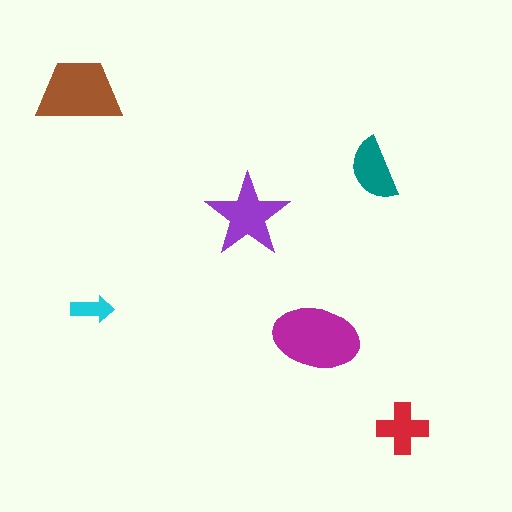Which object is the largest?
The magenta ellipse.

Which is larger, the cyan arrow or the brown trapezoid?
The brown trapezoid.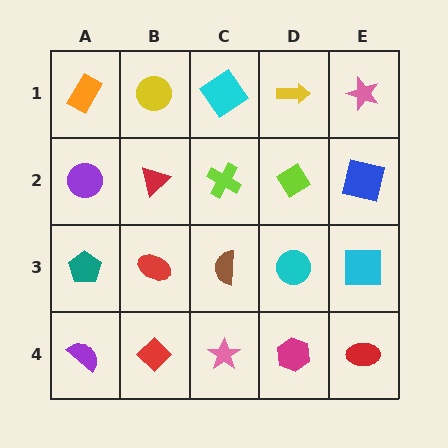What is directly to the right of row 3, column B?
A brown semicircle.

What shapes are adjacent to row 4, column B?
A red ellipse (row 3, column B), a purple semicircle (row 4, column A), a pink star (row 4, column C).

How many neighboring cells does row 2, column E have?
3.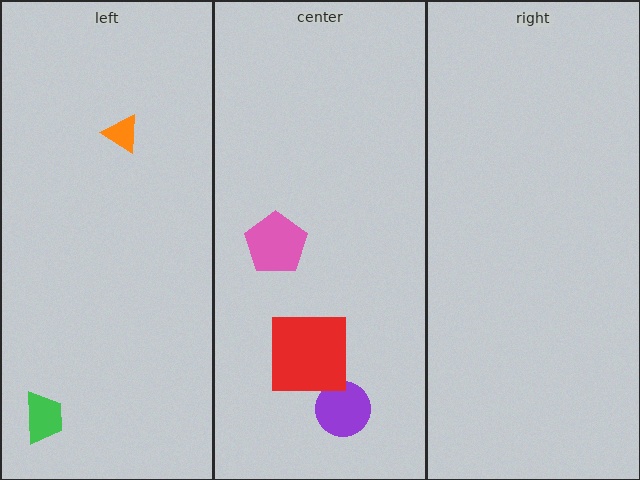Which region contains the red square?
The center region.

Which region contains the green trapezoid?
The left region.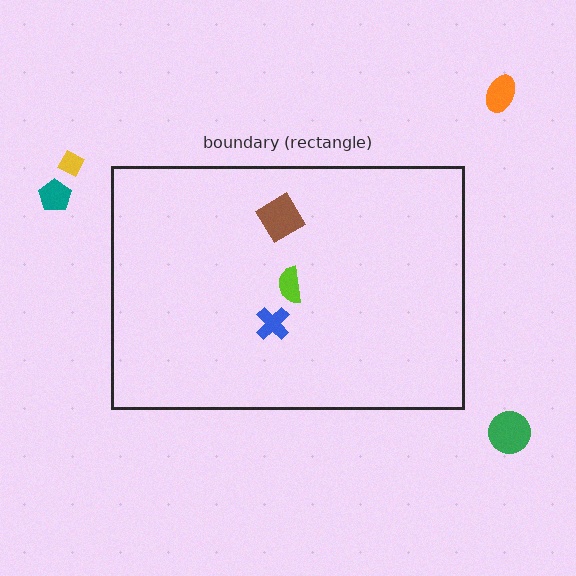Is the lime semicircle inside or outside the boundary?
Inside.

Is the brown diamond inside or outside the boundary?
Inside.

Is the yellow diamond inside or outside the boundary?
Outside.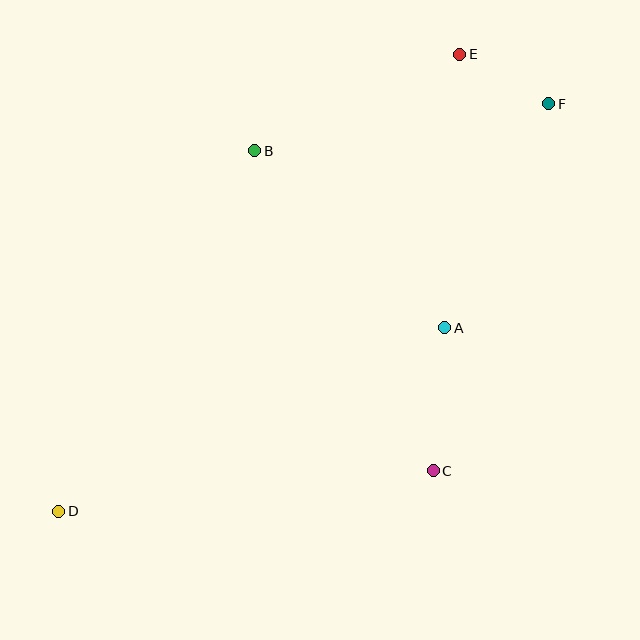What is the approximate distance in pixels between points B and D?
The distance between B and D is approximately 410 pixels.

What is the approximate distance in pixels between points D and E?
The distance between D and E is approximately 608 pixels.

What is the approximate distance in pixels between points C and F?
The distance between C and F is approximately 385 pixels.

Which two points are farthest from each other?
Points D and F are farthest from each other.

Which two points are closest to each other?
Points E and F are closest to each other.